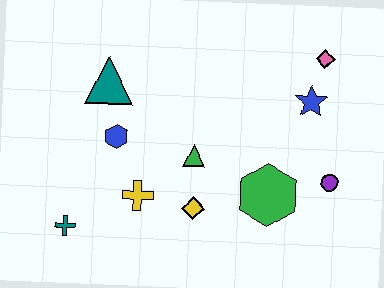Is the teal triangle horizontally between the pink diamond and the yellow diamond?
No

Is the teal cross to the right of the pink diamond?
No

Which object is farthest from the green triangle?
The pink diamond is farthest from the green triangle.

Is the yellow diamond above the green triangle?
No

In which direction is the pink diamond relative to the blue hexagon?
The pink diamond is to the right of the blue hexagon.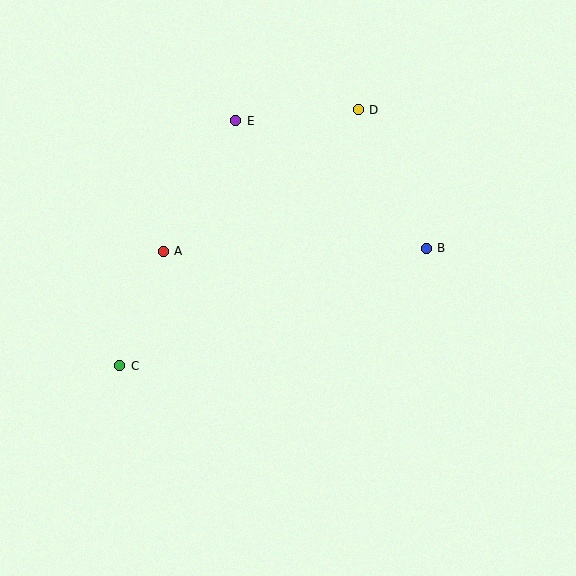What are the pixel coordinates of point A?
Point A is at (163, 251).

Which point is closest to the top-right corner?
Point D is closest to the top-right corner.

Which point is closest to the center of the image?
Point A at (163, 251) is closest to the center.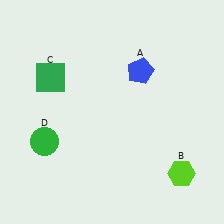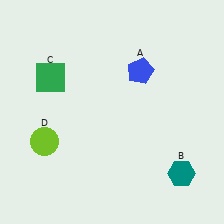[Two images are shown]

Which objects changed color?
B changed from lime to teal. D changed from green to lime.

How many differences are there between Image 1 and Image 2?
There are 2 differences between the two images.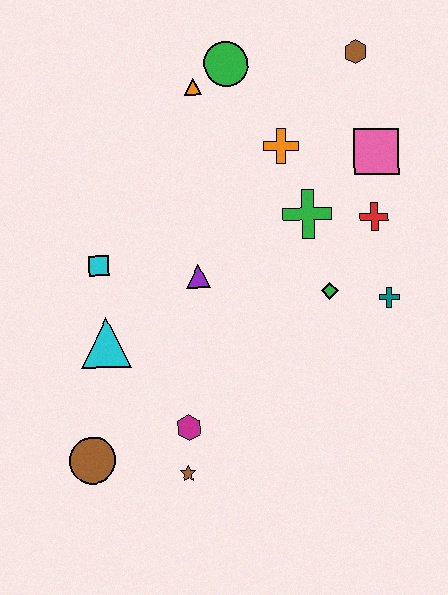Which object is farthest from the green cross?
The brown circle is farthest from the green cross.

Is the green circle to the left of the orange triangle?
No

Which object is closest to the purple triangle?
The cyan square is closest to the purple triangle.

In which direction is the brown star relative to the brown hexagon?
The brown star is below the brown hexagon.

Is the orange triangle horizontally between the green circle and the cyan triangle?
Yes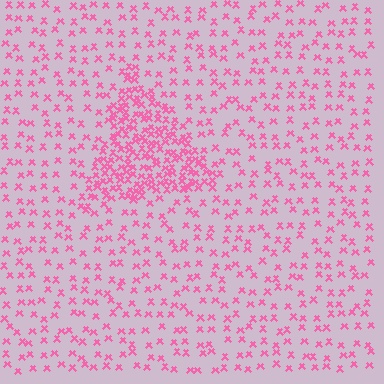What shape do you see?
I see a triangle.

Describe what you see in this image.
The image contains small pink elements arranged at two different densities. A triangle-shaped region is visible where the elements are more densely packed than the surrounding area.